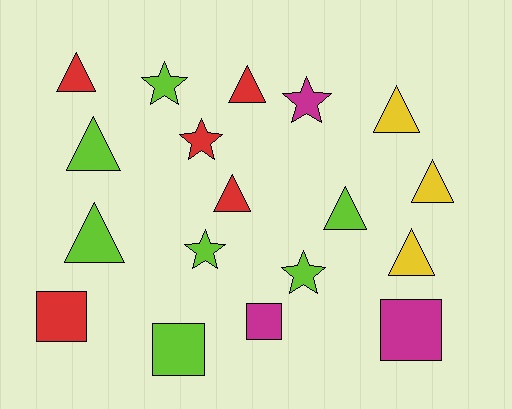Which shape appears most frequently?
Triangle, with 9 objects.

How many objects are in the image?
There are 18 objects.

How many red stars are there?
There is 1 red star.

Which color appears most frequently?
Lime, with 7 objects.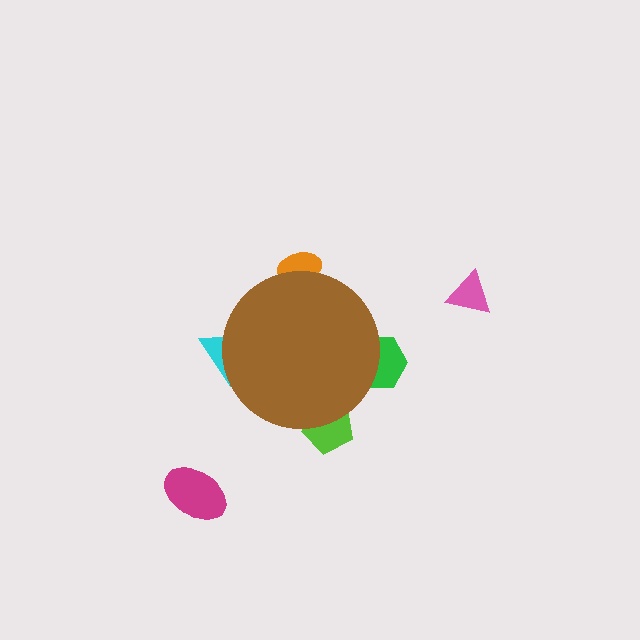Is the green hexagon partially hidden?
Yes, the green hexagon is partially hidden behind the brown circle.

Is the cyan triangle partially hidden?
Yes, the cyan triangle is partially hidden behind the brown circle.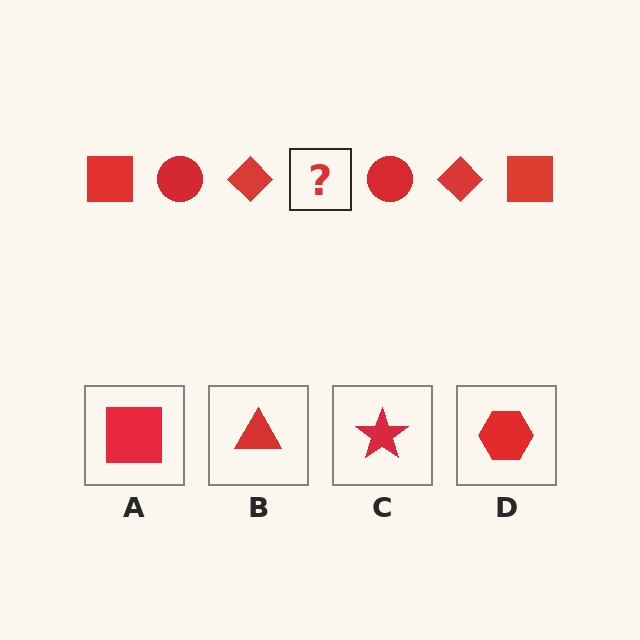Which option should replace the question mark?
Option A.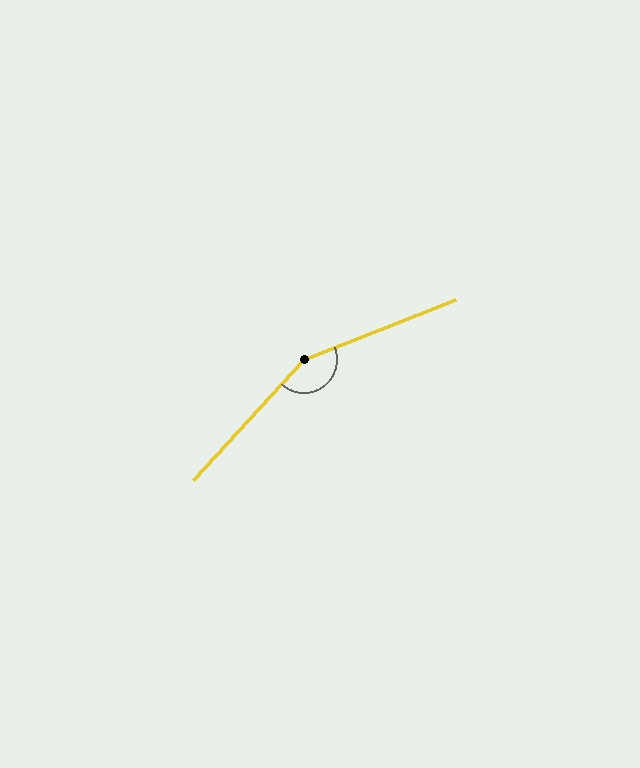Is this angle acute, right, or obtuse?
It is obtuse.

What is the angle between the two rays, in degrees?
Approximately 154 degrees.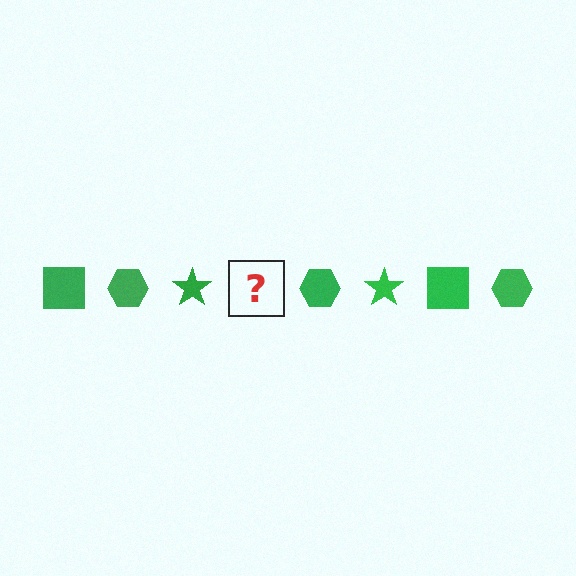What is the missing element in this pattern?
The missing element is a green square.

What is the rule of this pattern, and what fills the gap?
The rule is that the pattern cycles through square, hexagon, star shapes in green. The gap should be filled with a green square.